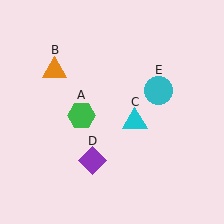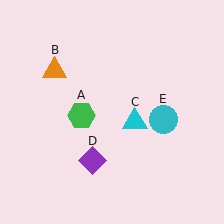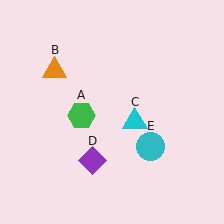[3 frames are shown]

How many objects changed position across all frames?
1 object changed position: cyan circle (object E).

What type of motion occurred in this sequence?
The cyan circle (object E) rotated clockwise around the center of the scene.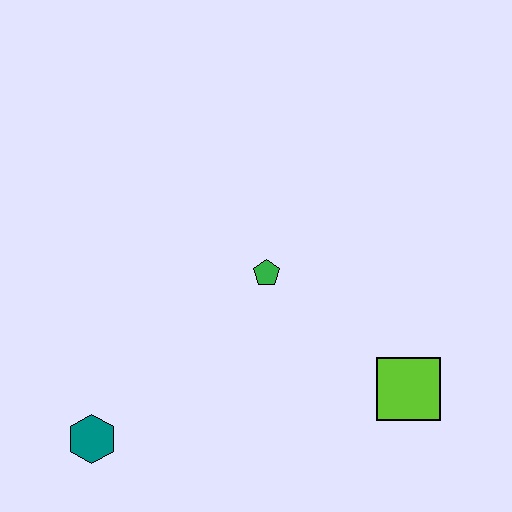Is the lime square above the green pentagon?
No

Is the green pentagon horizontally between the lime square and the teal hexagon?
Yes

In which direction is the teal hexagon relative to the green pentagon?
The teal hexagon is to the left of the green pentagon.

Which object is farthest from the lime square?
The teal hexagon is farthest from the lime square.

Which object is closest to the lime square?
The green pentagon is closest to the lime square.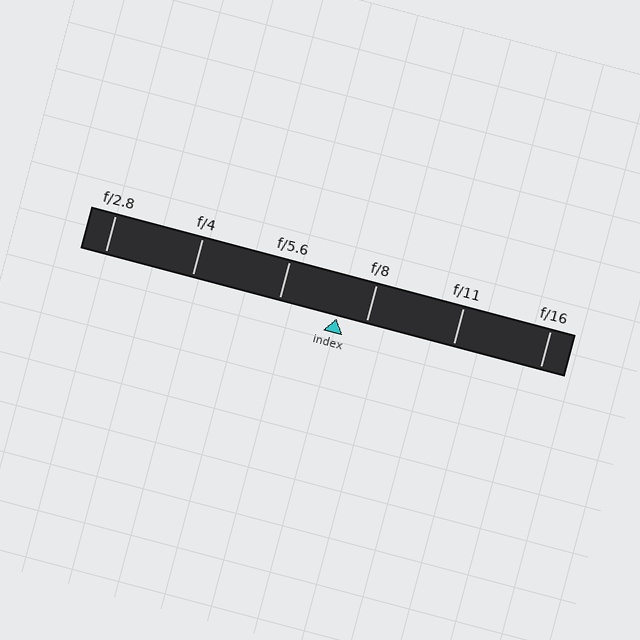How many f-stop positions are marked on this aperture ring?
There are 6 f-stop positions marked.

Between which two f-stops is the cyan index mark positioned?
The index mark is between f/5.6 and f/8.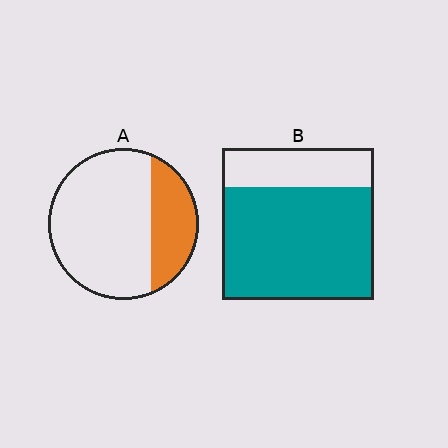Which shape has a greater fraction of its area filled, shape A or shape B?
Shape B.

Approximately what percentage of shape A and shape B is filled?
A is approximately 25% and B is approximately 75%.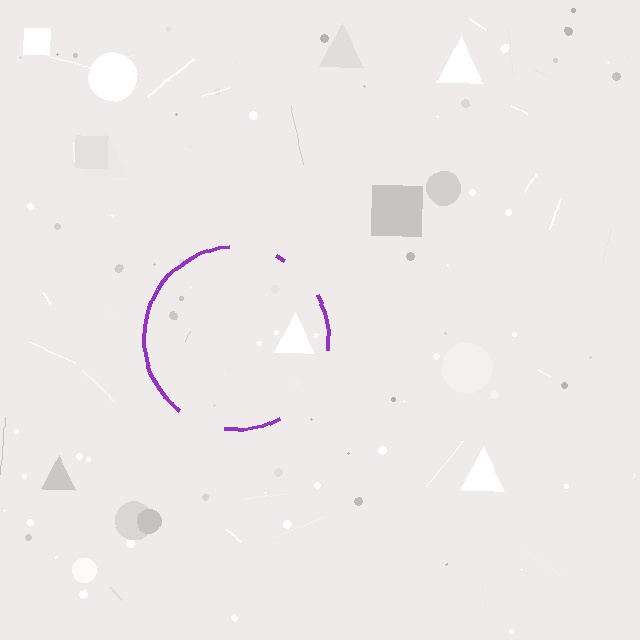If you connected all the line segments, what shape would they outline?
They would outline a circle.